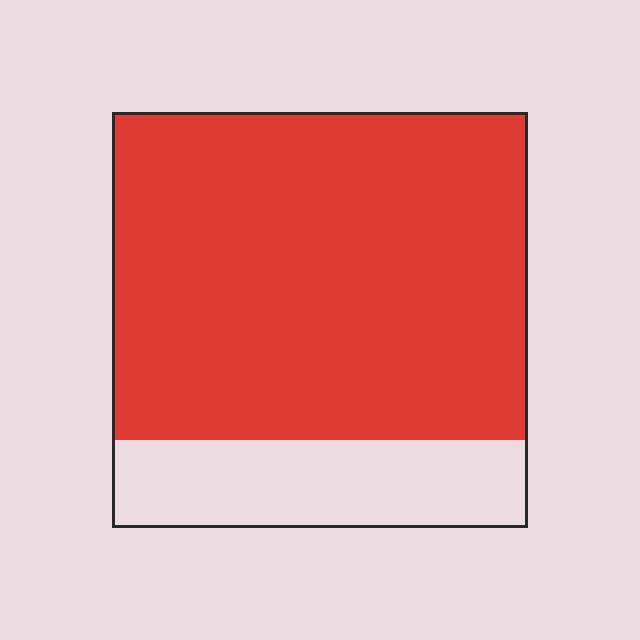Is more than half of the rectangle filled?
Yes.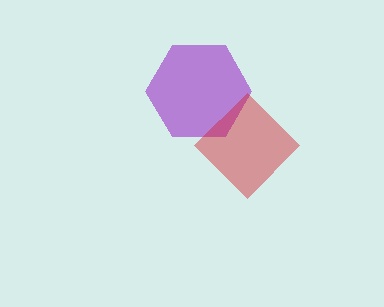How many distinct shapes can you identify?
There are 2 distinct shapes: a purple hexagon, a red diamond.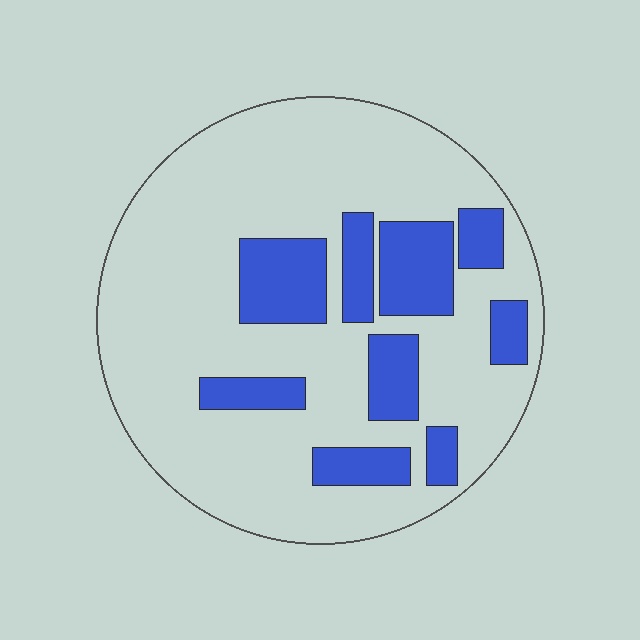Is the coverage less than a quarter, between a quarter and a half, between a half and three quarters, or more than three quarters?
Less than a quarter.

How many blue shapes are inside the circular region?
9.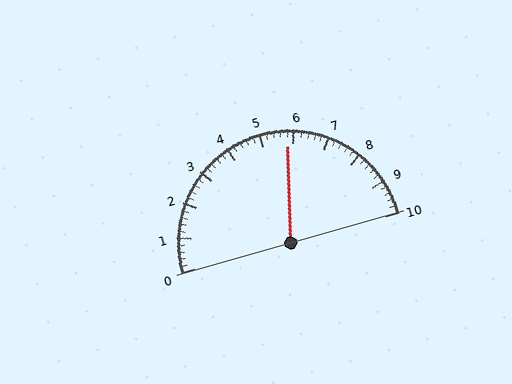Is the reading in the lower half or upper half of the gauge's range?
The reading is in the upper half of the range (0 to 10).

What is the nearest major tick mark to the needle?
The nearest major tick mark is 6.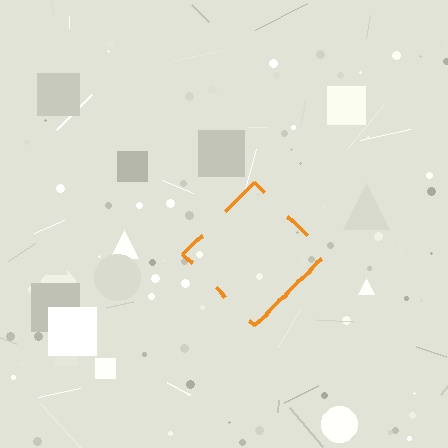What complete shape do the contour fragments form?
The contour fragments form a diamond.